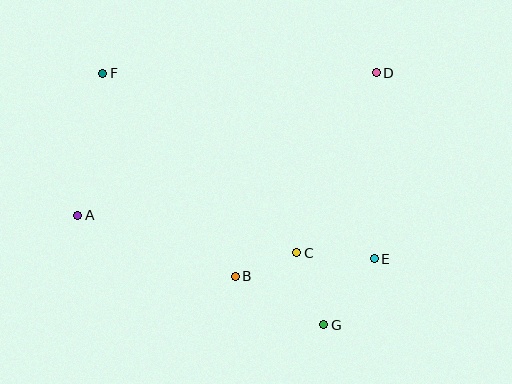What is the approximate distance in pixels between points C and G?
The distance between C and G is approximately 77 pixels.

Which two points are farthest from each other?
Points F and G are farthest from each other.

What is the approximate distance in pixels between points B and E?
The distance between B and E is approximately 140 pixels.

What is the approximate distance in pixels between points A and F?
The distance between A and F is approximately 144 pixels.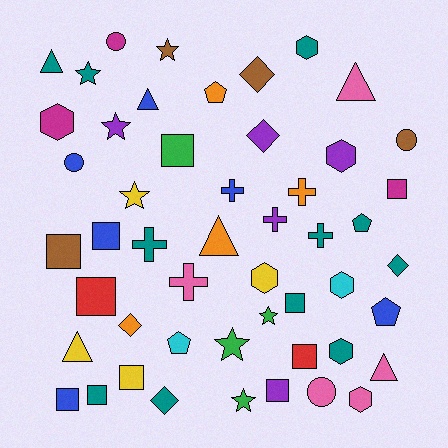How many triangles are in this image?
There are 6 triangles.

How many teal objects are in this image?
There are 11 teal objects.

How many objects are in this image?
There are 50 objects.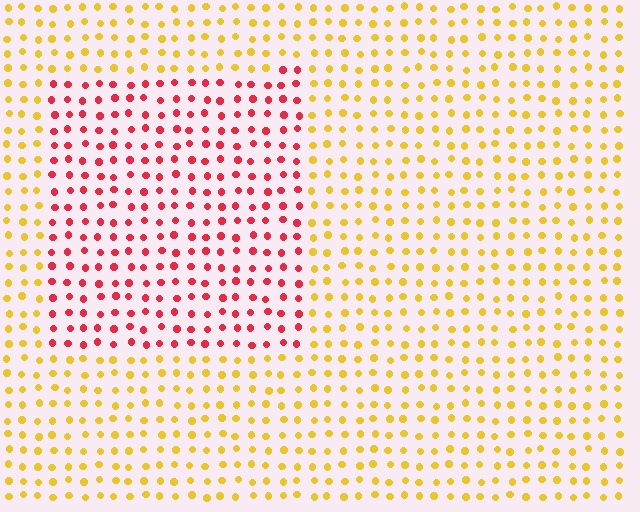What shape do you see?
I see a rectangle.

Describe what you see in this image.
The image is filled with small yellow elements in a uniform arrangement. A rectangle-shaped region is visible where the elements are tinted to a slightly different hue, forming a subtle color boundary.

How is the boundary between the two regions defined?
The boundary is defined purely by a slight shift in hue (about 58 degrees). Spacing, size, and orientation are identical on both sides.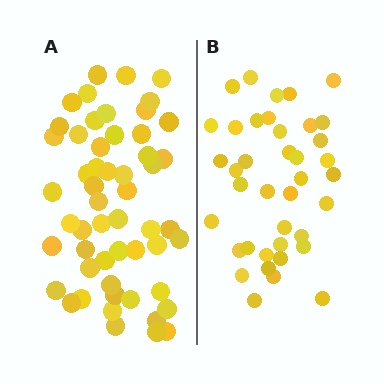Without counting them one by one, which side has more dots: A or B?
Region A (the left region) has more dots.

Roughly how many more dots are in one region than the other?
Region A has approximately 15 more dots than region B.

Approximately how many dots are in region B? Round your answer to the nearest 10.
About 40 dots. (The exact count is 39, which rounds to 40.)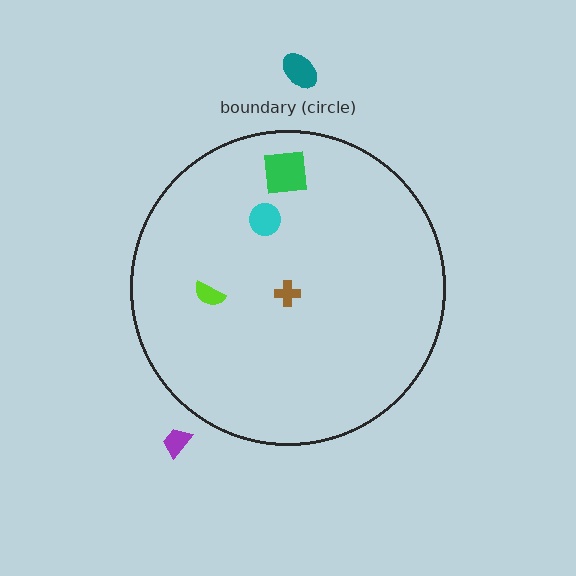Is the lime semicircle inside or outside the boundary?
Inside.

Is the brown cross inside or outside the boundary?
Inside.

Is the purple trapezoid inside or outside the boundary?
Outside.